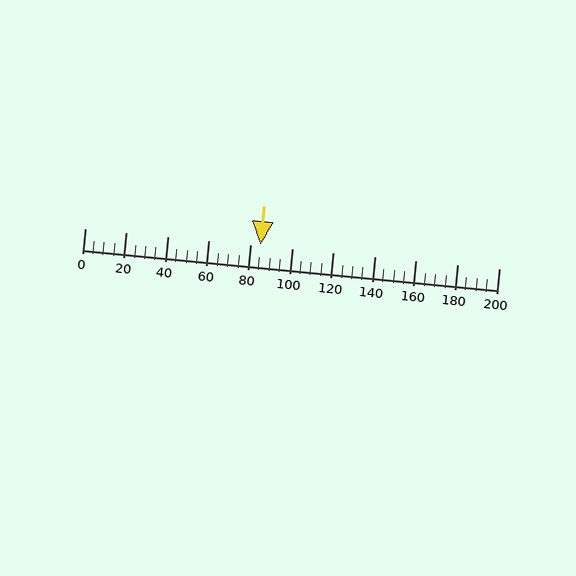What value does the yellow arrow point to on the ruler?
The yellow arrow points to approximately 85.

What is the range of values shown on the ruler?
The ruler shows values from 0 to 200.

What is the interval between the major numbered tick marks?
The major tick marks are spaced 20 units apart.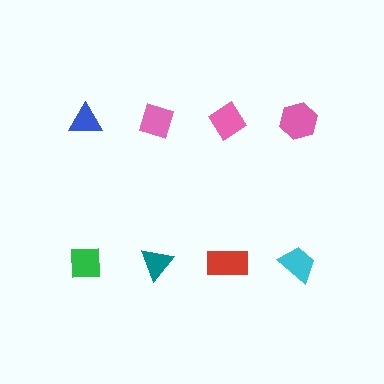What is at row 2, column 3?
A red rectangle.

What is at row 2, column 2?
A teal triangle.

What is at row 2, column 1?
A green square.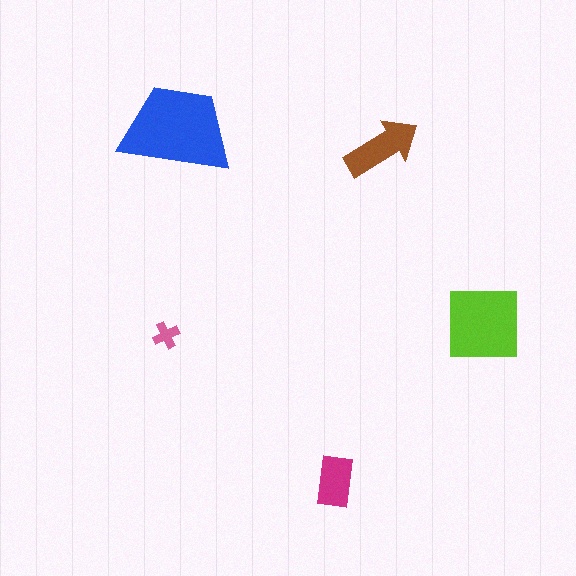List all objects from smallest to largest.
The pink cross, the magenta rectangle, the brown arrow, the lime square, the blue trapezoid.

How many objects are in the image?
There are 5 objects in the image.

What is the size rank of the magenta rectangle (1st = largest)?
4th.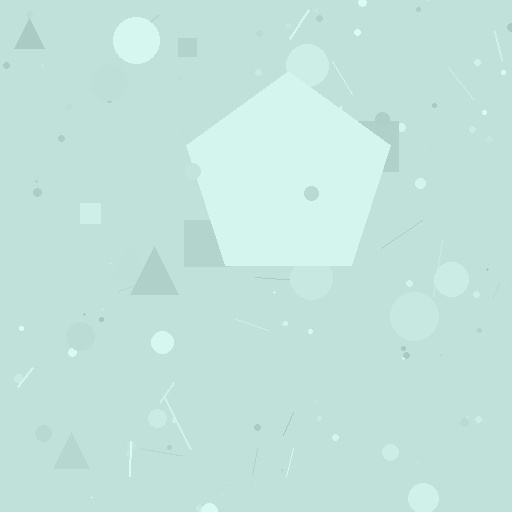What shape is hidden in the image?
A pentagon is hidden in the image.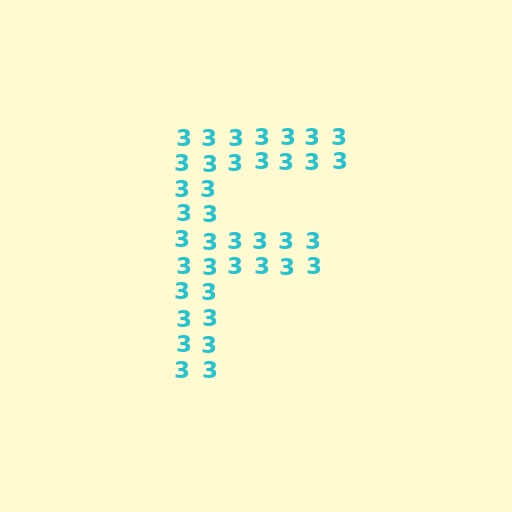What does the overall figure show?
The overall figure shows the letter F.